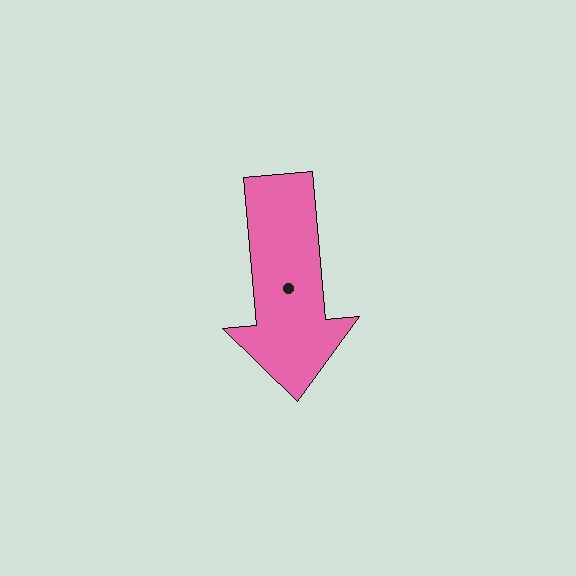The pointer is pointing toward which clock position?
Roughly 6 o'clock.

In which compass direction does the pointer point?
South.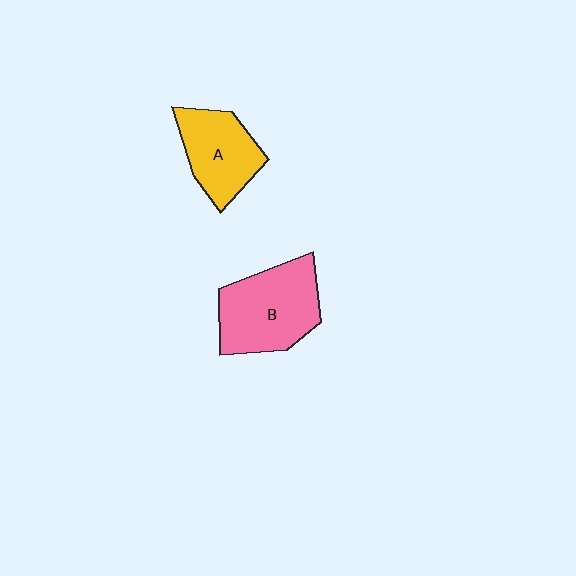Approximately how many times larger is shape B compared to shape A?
Approximately 1.3 times.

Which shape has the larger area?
Shape B (pink).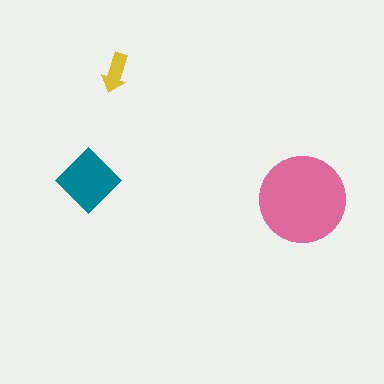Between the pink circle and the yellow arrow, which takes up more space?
The pink circle.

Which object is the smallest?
The yellow arrow.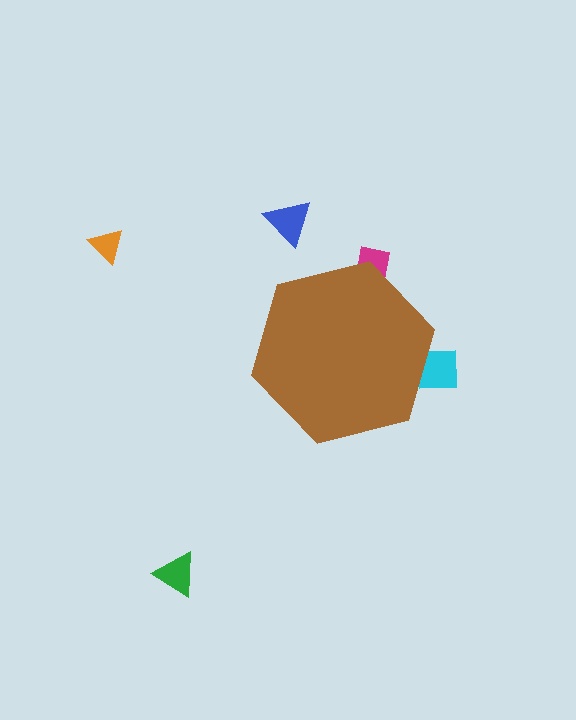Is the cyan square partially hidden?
Yes, the cyan square is partially hidden behind the brown hexagon.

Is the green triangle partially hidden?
No, the green triangle is fully visible.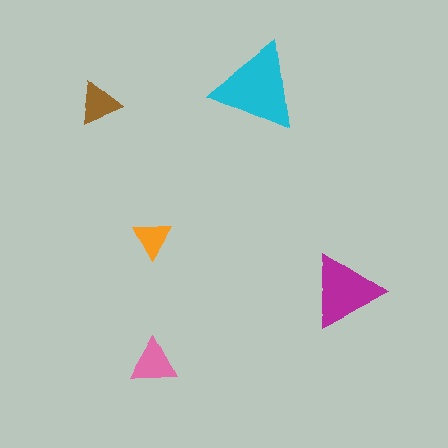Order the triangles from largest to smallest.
the cyan one, the magenta one, the pink one, the brown one, the orange one.